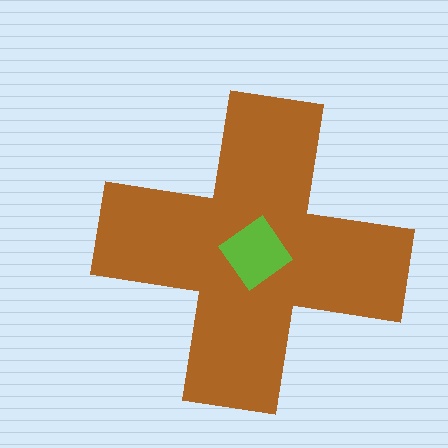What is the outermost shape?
The brown cross.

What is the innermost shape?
The lime diamond.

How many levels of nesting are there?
2.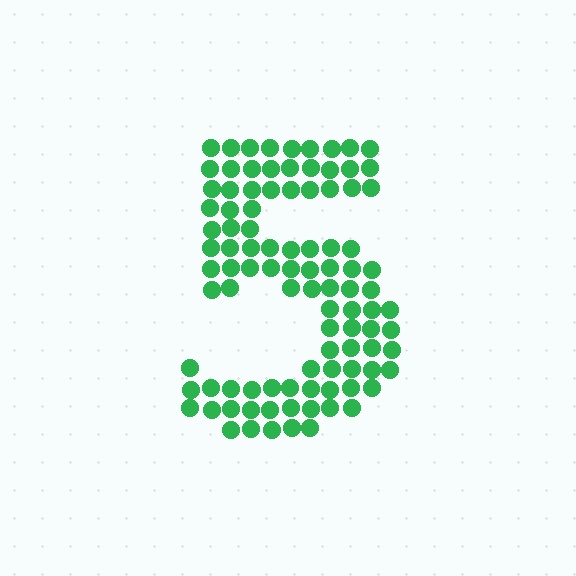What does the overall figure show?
The overall figure shows the digit 5.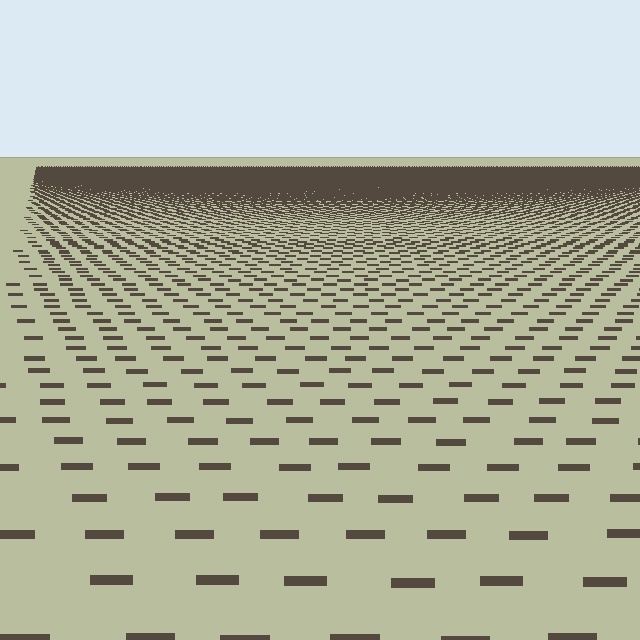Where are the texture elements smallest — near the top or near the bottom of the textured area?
Near the top.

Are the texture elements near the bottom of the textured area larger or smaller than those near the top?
Larger. Near the bottom, elements are closer to the viewer and appear at a bigger on-screen size.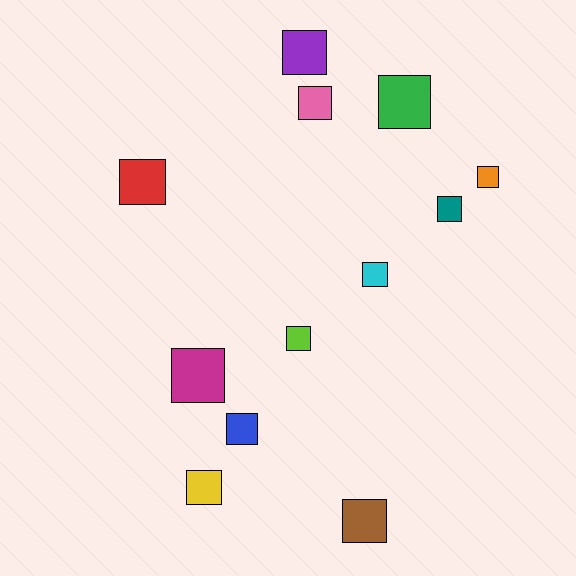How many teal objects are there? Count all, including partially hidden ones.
There is 1 teal object.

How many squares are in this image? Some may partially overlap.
There are 12 squares.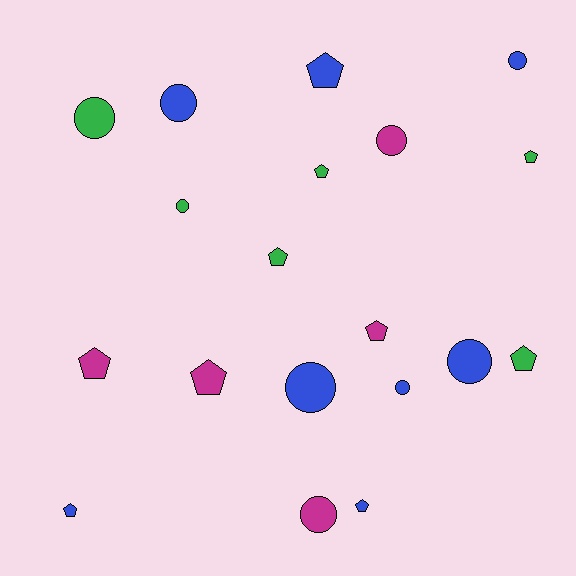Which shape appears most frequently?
Pentagon, with 10 objects.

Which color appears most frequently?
Blue, with 8 objects.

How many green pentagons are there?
There are 4 green pentagons.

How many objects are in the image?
There are 19 objects.